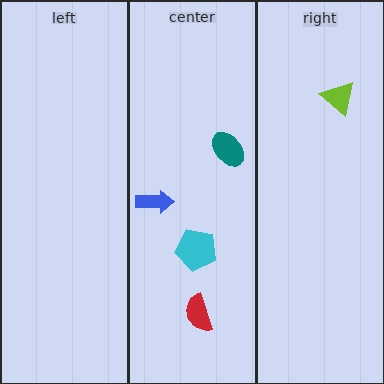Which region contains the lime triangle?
The right region.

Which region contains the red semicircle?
The center region.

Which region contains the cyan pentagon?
The center region.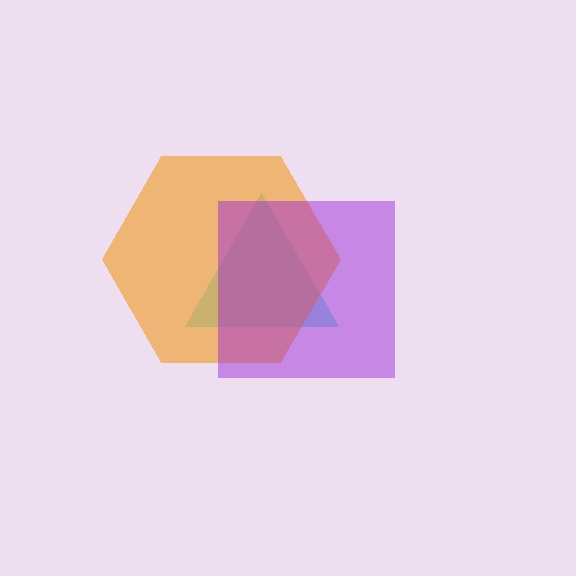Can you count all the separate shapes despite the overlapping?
Yes, there are 3 separate shapes.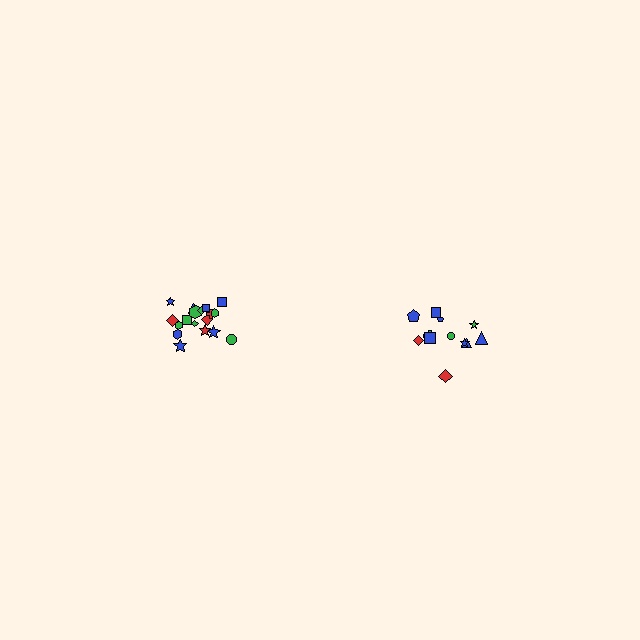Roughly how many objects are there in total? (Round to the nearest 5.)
Roughly 30 objects in total.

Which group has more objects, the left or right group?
The left group.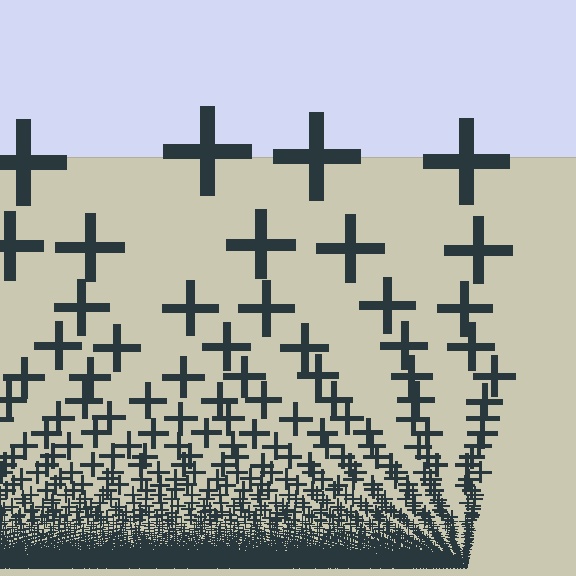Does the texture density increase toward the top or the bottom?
Density increases toward the bottom.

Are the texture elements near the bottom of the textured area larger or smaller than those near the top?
Smaller. The gradient is inverted — elements near the bottom are smaller and denser.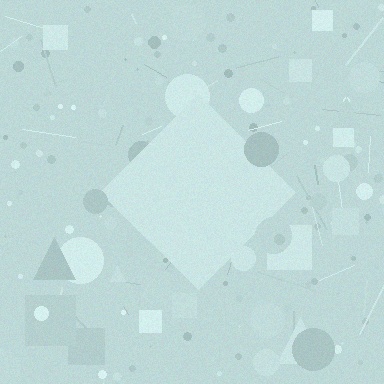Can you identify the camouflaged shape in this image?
The camouflaged shape is a diamond.